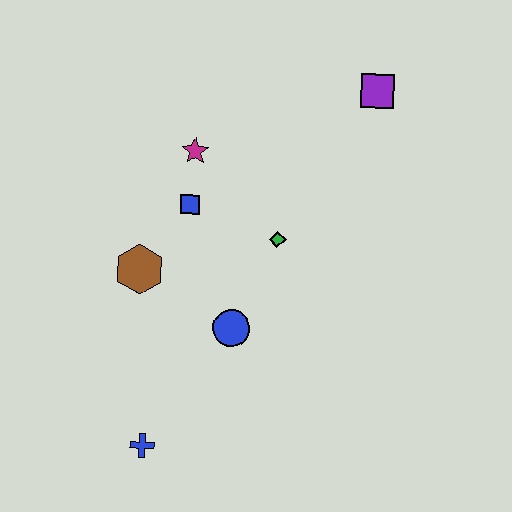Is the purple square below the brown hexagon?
No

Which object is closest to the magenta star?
The blue square is closest to the magenta star.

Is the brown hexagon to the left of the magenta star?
Yes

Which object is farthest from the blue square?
The blue cross is farthest from the blue square.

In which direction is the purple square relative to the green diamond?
The purple square is above the green diamond.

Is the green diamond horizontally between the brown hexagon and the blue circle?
No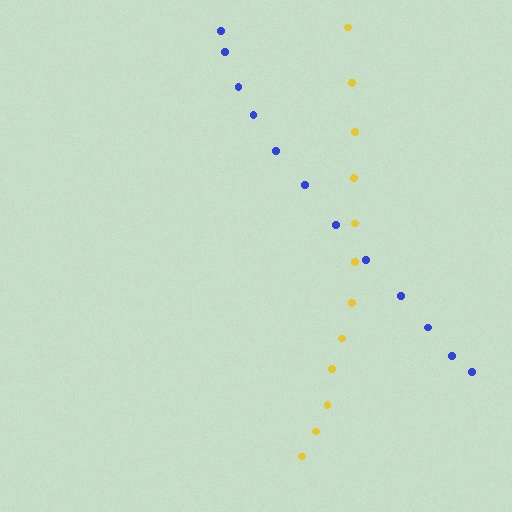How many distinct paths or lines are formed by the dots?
There are 2 distinct paths.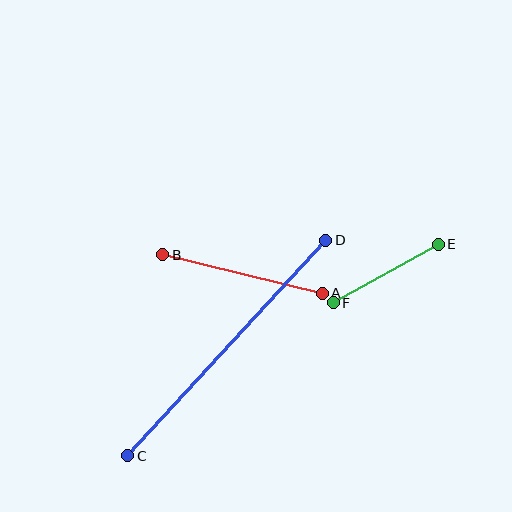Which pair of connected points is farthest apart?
Points C and D are farthest apart.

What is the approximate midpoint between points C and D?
The midpoint is at approximately (227, 348) pixels.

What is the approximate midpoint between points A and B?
The midpoint is at approximately (242, 274) pixels.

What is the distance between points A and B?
The distance is approximately 164 pixels.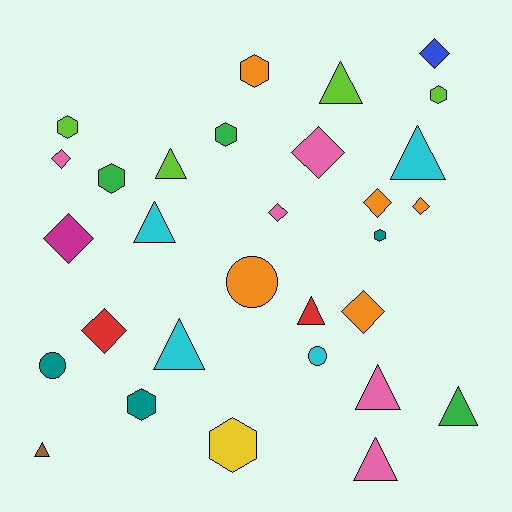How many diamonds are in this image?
There are 9 diamonds.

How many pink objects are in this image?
There are 5 pink objects.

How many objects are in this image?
There are 30 objects.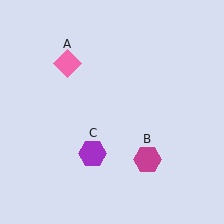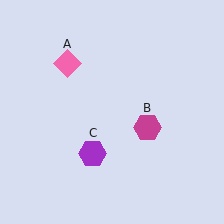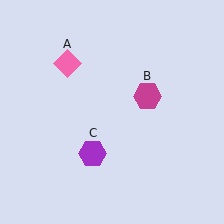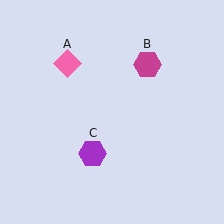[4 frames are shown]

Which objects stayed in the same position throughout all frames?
Pink diamond (object A) and purple hexagon (object C) remained stationary.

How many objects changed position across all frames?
1 object changed position: magenta hexagon (object B).